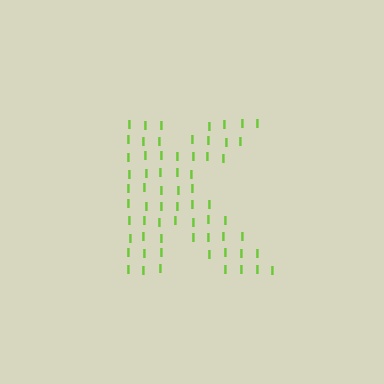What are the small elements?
The small elements are letter I's.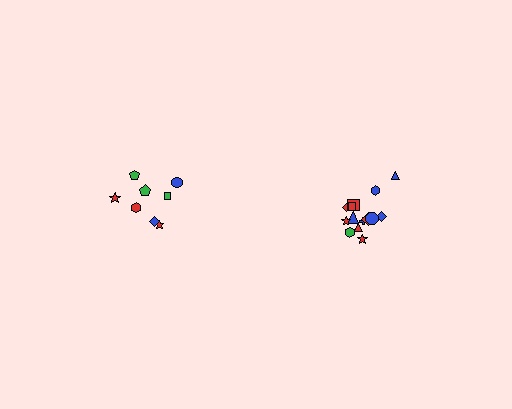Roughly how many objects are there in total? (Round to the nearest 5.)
Roughly 25 objects in total.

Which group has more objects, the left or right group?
The right group.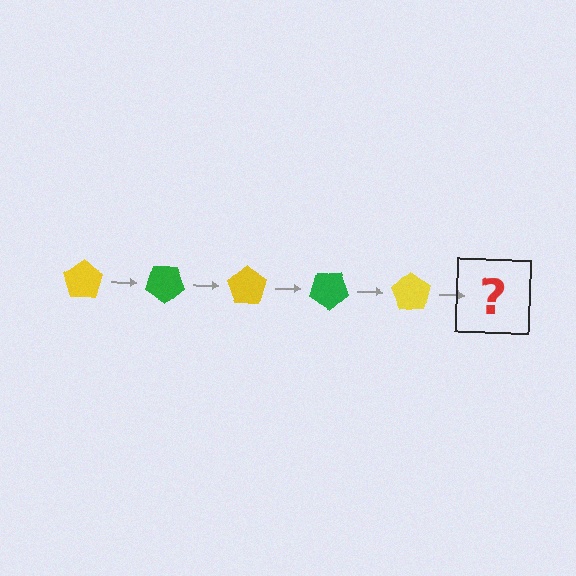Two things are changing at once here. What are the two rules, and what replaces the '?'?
The two rules are that it rotates 35 degrees each step and the color cycles through yellow and green. The '?' should be a green pentagon, rotated 175 degrees from the start.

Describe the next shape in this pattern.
It should be a green pentagon, rotated 175 degrees from the start.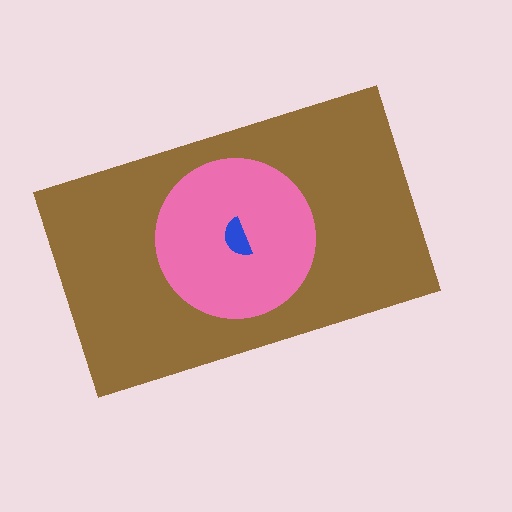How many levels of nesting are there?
3.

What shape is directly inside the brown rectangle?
The pink circle.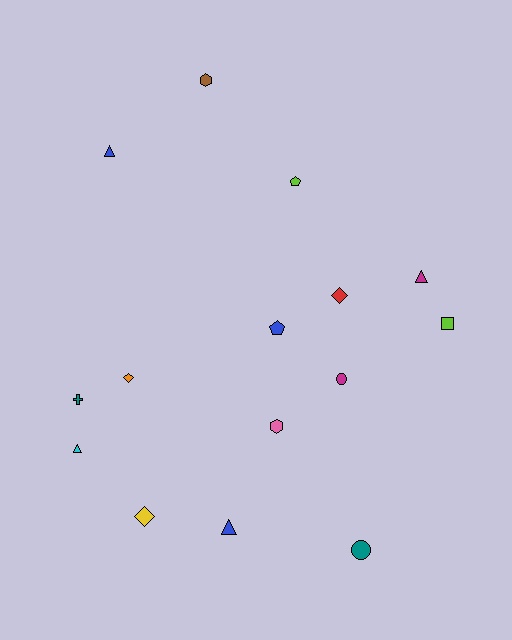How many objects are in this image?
There are 15 objects.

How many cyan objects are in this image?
There is 1 cyan object.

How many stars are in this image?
There are no stars.